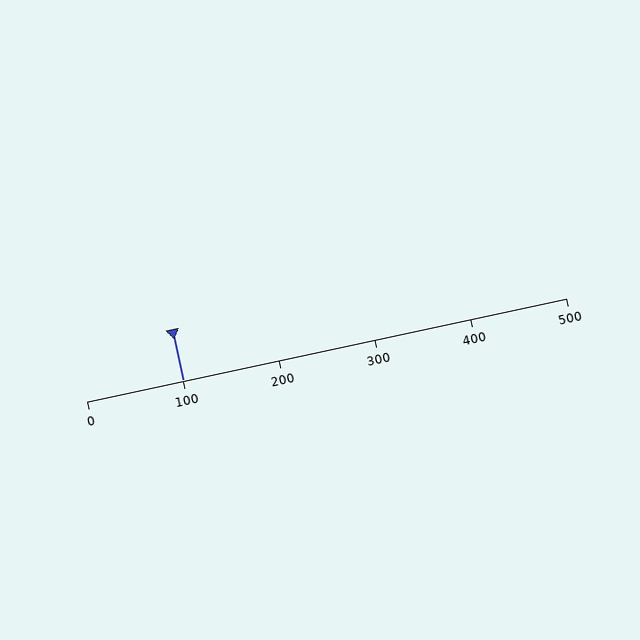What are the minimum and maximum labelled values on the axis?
The axis runs from 0 to 500.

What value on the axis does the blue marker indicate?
The marker indicates approximately 100.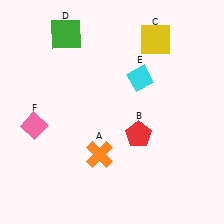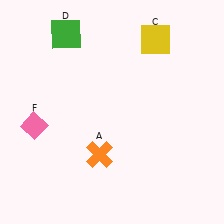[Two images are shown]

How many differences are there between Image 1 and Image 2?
There are 2 differences between the two images.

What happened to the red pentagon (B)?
The red pentagon (B) was removed in Image 2. It was in the bottom-right area of Image 1.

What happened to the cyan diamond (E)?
The cyan diamond (E) was removed in Image 2. It was in the top-right area of Image 1.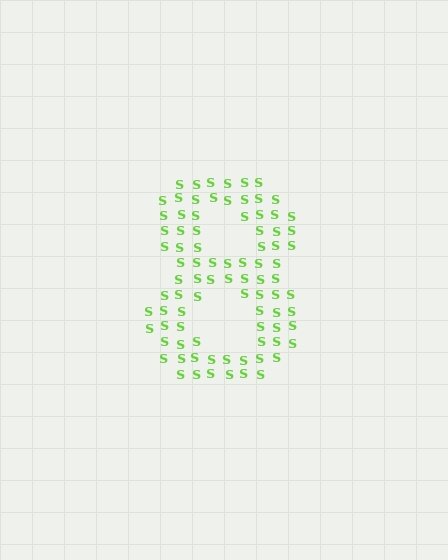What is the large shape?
The large shape is the digit 8.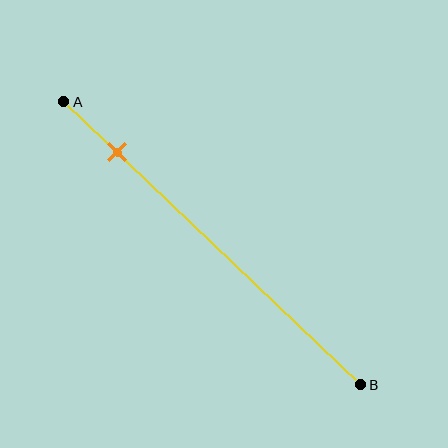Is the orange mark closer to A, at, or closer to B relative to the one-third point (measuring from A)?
The orange mark is closer to point A than the one-third point of segment AB.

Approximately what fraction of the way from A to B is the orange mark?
The orange mark is approximately 20% of the way from A to B.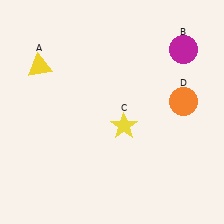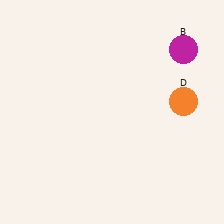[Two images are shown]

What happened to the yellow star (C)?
The yellow star (C) was removed in Image 2. It was in the bottom-right area of Image 1.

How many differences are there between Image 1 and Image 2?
There are 2 differences between the two images.